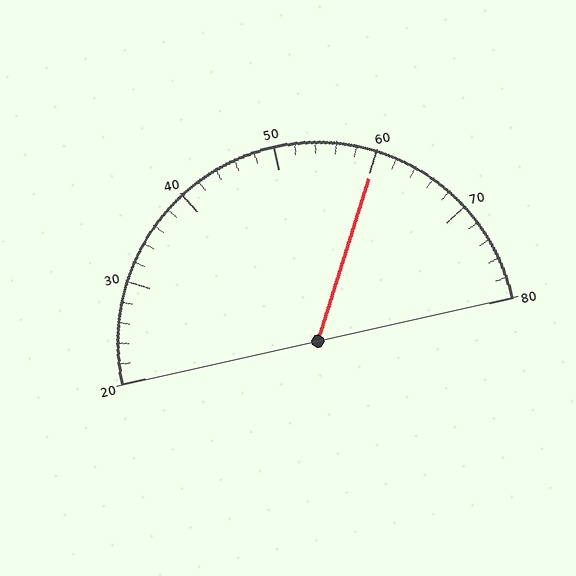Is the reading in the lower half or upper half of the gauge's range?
The reading is in the upper half of the range (20 to 80).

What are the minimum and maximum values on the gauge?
The gauge ranges from 20 to 80.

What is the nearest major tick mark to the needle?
The nearest major tick mark is 60.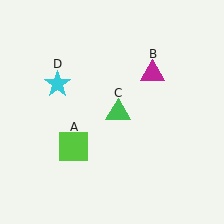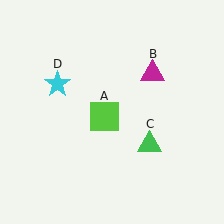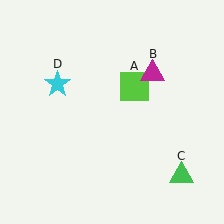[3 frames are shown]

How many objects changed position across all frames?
2 objects changed position: lime square (object A), green triangle (object C).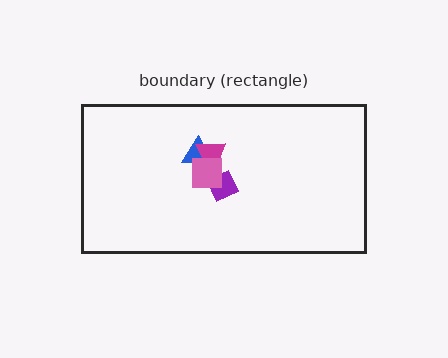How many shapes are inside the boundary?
4 inside, 0 outside.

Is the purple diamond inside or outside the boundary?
Inside.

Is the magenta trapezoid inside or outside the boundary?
Inside.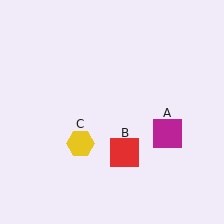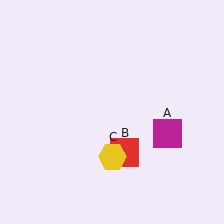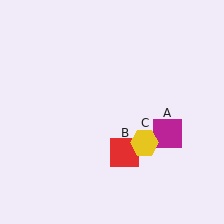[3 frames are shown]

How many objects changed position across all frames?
1 object changed position: yellow hexagon (object C).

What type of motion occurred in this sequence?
The yellow hexagon (object C) rotated counterclockwise around the center of the scene.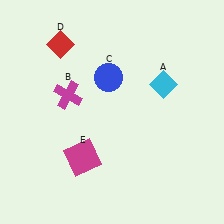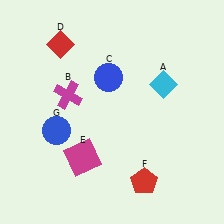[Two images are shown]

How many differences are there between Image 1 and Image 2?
There are 2 differences between the two images.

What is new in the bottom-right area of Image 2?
A red pentagon (F) was added in the bottom-right area of Image 2.